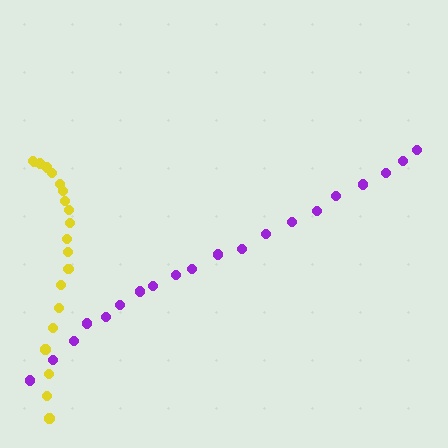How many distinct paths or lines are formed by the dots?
There are 2 distinct paths.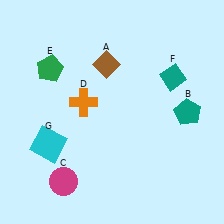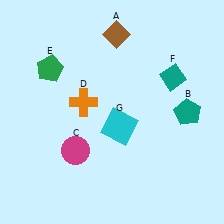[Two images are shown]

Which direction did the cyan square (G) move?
The cyan square (G) moved right.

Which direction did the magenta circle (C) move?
The magenta circle (C) moved up.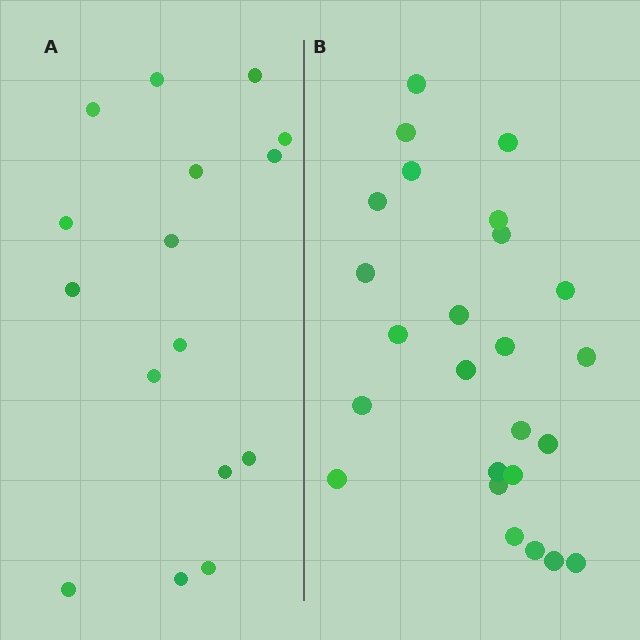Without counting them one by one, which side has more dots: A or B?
Region B (the right region) has more dots.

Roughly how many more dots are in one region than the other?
Region B has roughly 8 or so more dots than region A.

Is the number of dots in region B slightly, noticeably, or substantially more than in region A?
Region B has substantially more. The ratio is roughly 1.6 to 1.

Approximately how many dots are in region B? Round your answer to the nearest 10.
About 20 dots. (The exact count is 25, which rounds to 20.)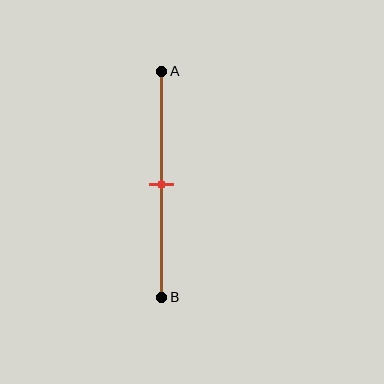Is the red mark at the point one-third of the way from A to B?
No, the mark is at about 50% from A, not at the 33% one-third point.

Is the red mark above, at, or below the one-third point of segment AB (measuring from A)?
The red mark is below the one-third point of segment AB.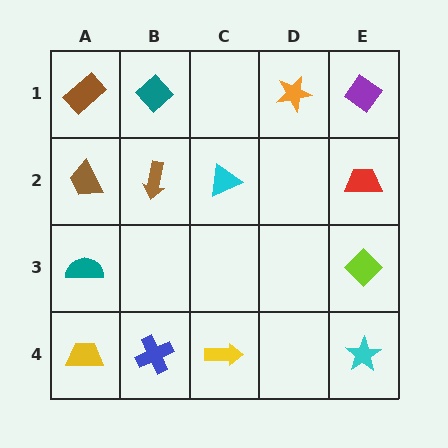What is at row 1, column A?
A brown rectangle.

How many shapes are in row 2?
4 shapes.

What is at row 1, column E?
A purple diamond.